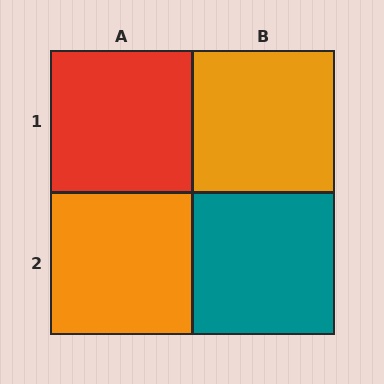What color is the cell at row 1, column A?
Red.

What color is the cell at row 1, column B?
Orange.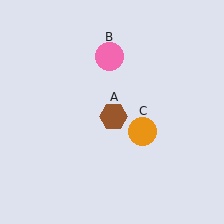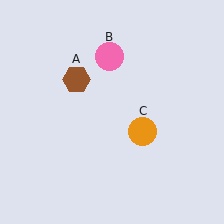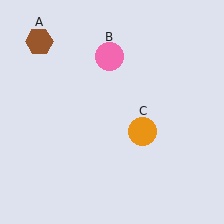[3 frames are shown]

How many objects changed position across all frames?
1 object changed position: brown hexagon (object A).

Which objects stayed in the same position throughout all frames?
Pink circle (object B) and orange circle (object C) remained stationary.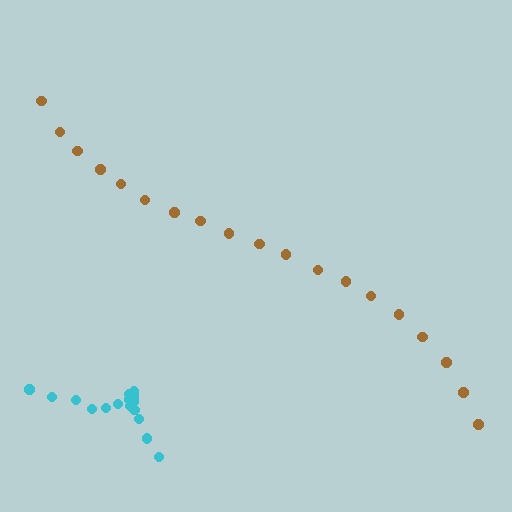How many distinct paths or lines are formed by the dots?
There are 2 distinct paths.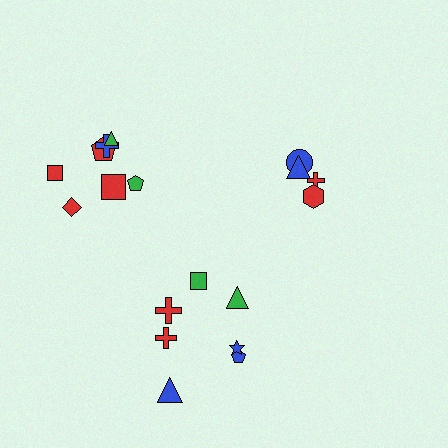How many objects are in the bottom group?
There are 7 objects.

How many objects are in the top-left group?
There are 7 objects.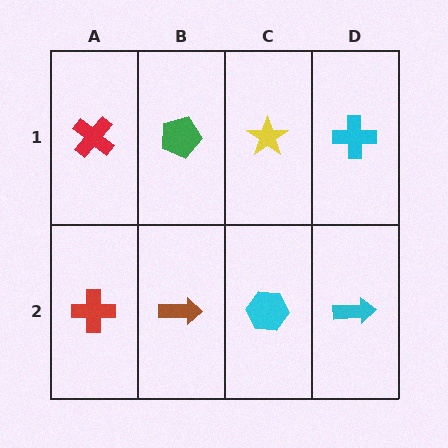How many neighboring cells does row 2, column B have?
3.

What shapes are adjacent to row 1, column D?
A cyan arrow (row 2, column D), a yellow star (row 1, column C).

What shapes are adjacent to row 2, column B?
A green pentagon (row 1, column B), a red cross (row 2, column A), a cyan hexagon (row 2, column C).